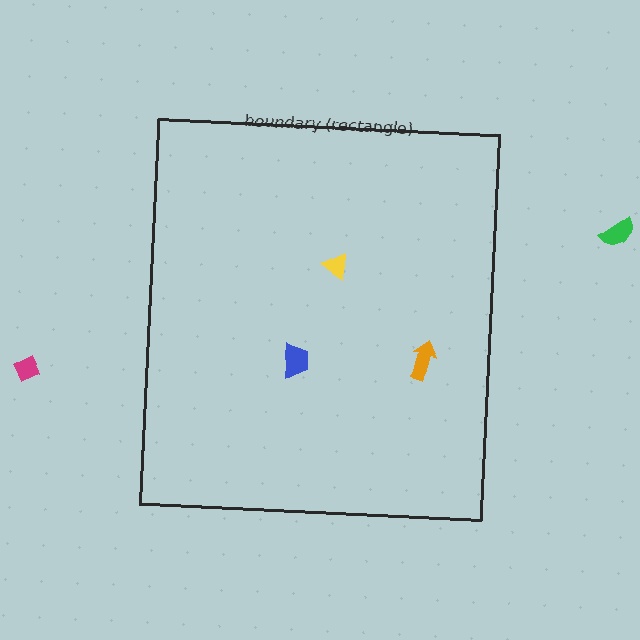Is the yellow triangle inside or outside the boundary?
Inside.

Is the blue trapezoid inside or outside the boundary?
Inside.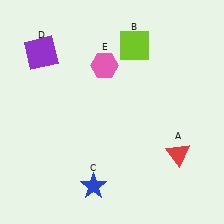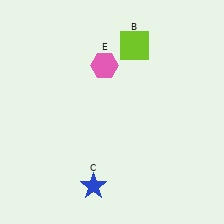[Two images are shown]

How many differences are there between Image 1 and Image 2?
There are 2 differences between the two images.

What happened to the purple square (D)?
The purple square (D) was removed in Image 2. It was in the top-left area of Image 1.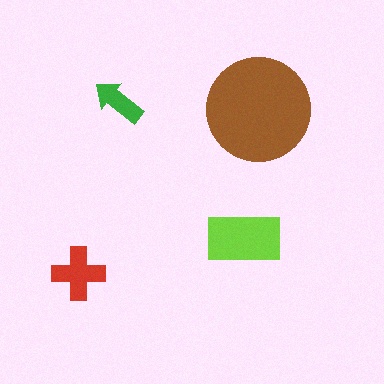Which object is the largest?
The brown circle.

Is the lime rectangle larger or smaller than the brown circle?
Smaller.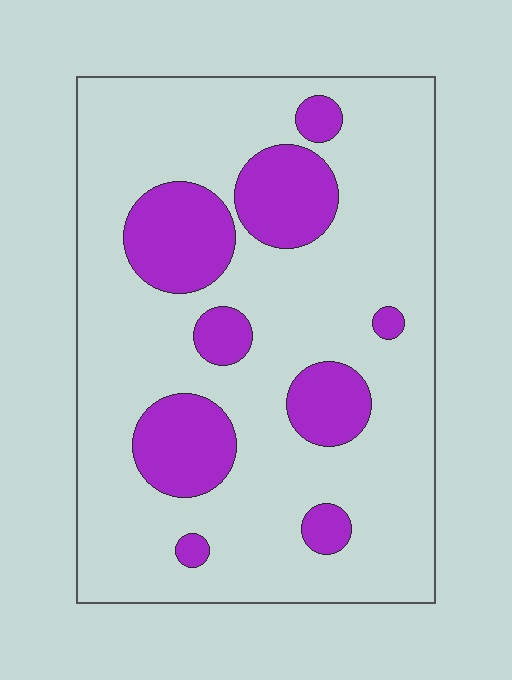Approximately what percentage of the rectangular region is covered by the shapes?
Approximately 20%.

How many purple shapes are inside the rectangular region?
9.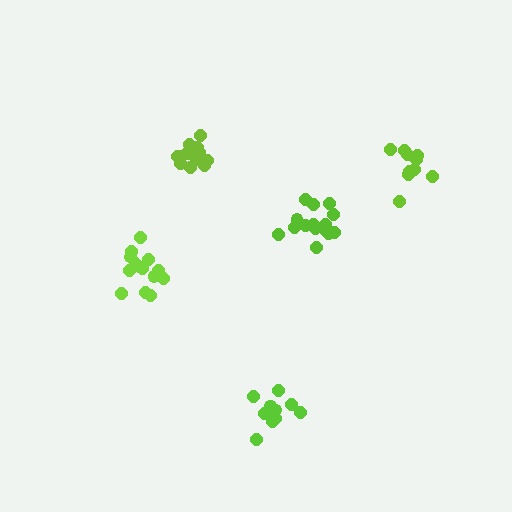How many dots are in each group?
Group 1: 14 dots, Group 2: 15 dots, Group 3: 16 dots, Group 4: 10 dots, Group 5: 10 dots (65 total).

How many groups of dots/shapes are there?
There are 5 groups.